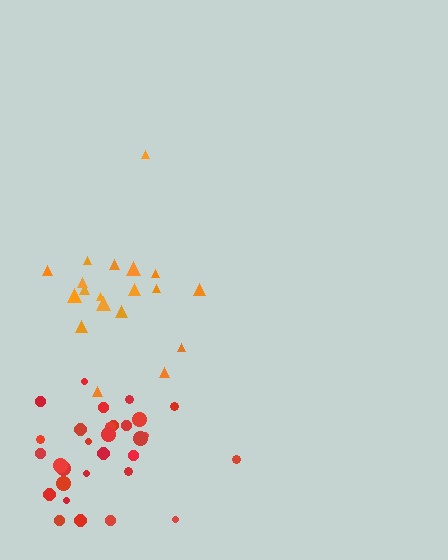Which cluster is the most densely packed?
Red.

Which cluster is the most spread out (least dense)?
Orange.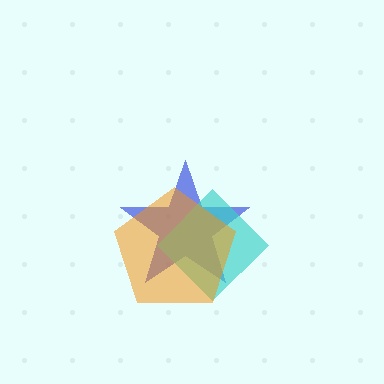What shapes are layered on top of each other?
The layered shapes are: a blue star, a cyan diamond, an orange pentagon.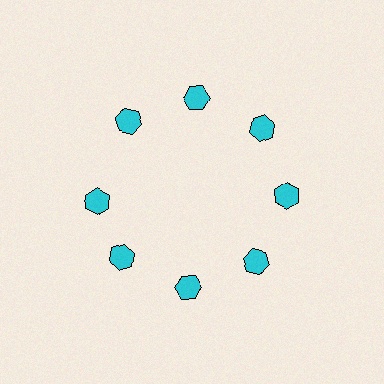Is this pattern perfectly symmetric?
No. The 8 cyan hexagons are arranged in a ring, but one element near the 9 o'clock position is rotated out of alignment along the ring, breaking the 8-fold rotational symmetry.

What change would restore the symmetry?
The symmetry would be restored by rotating it back into even spacing with its neighbors so that all 8 hexagons sit at equal angles and equal distance from the center.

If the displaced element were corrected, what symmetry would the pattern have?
It would have 8-fold rotational symmetry — the pattern would map onto itself every 45 degrees.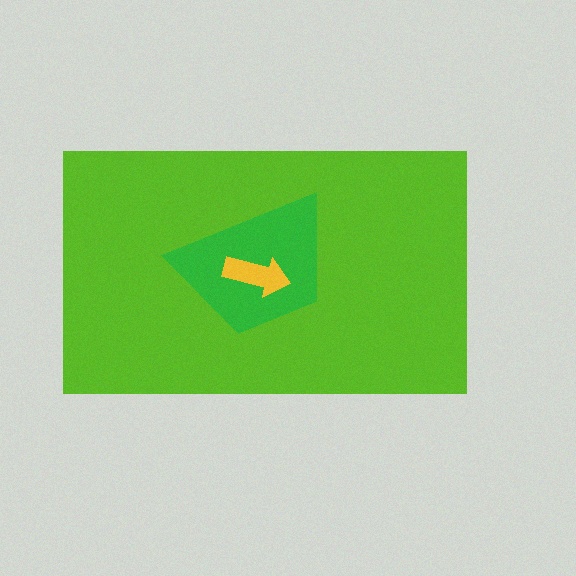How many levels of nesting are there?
3.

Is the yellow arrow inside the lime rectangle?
Yes.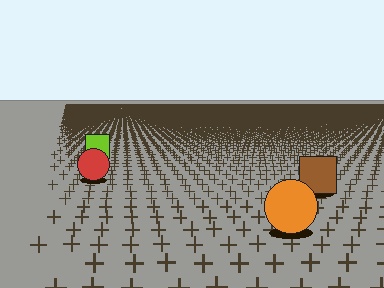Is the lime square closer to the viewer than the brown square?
No. The brown square is closer — you can tell from the texture gradient: the ground texture is coarser near it.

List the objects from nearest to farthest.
From nearest to farthest: the orange circle, the brown square, the red circle, the lime square.